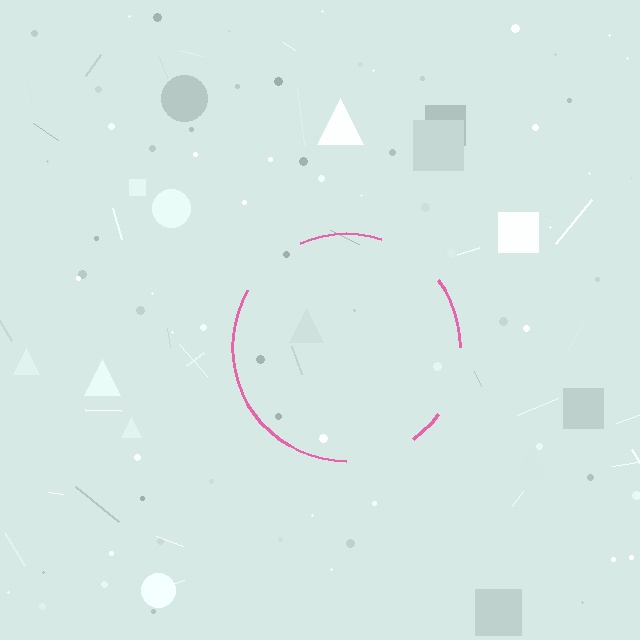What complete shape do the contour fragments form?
The contour fragments form a circle.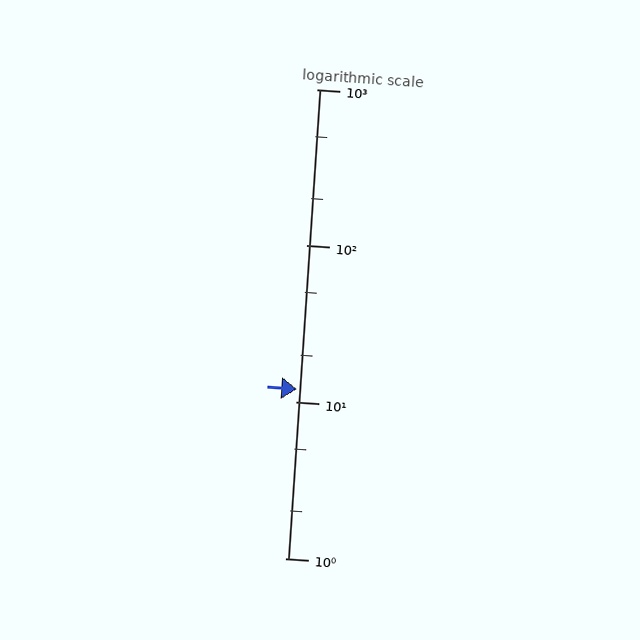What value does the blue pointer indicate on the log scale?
The pointer indicates approximately 12.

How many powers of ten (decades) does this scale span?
The scale spans 3 decades, from 1 to 1000.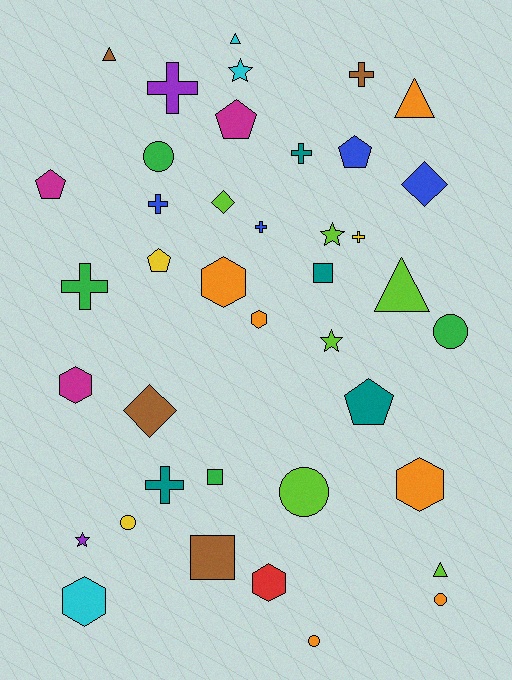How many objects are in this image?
There are 40 objects.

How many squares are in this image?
There are 3 squares.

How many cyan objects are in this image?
There are 3 cyan objects.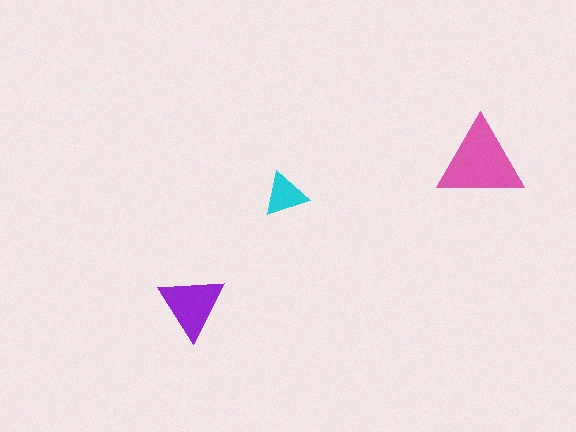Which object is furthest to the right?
The pink triangle is rightmost.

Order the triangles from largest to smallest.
the pink one, the purple one, the cyan one.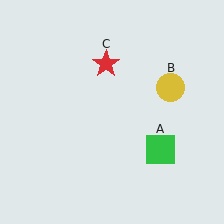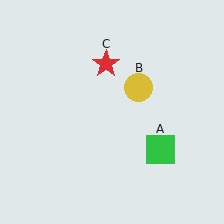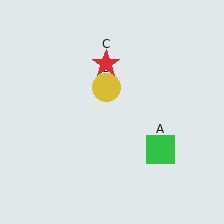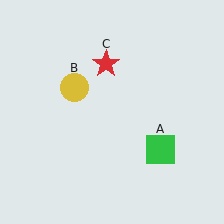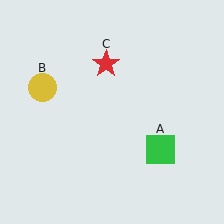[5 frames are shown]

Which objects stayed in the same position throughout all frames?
Green square (object A) and red star (object C) remained stationary.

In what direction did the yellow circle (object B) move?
The yellow circle (object B) moved left.